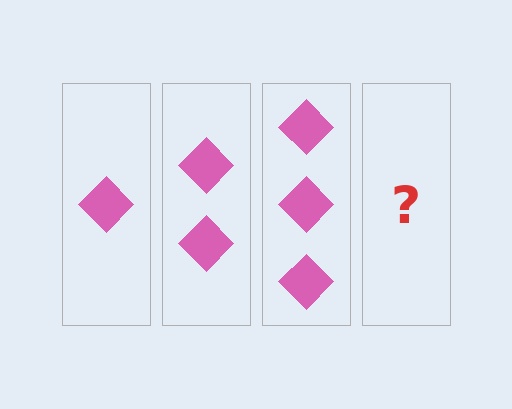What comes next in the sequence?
The next element should be 4 diamonds.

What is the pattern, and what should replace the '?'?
The pattern is that each step adds one more diamond. The '?' should be 4 diamonds.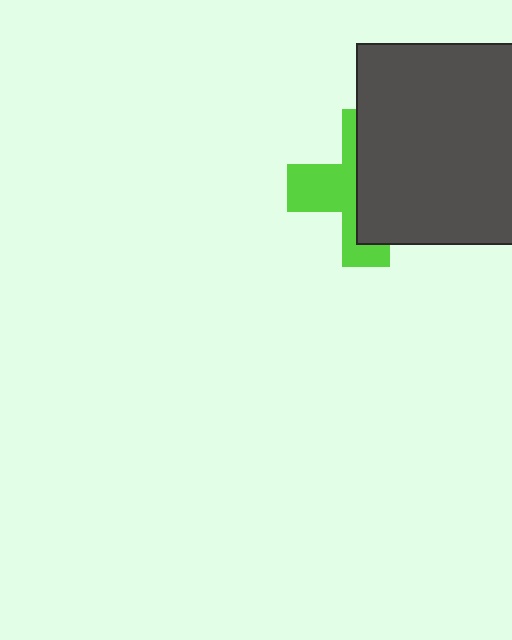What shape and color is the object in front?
The object in front is a dark gray square.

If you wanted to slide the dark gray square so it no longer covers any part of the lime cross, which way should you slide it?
Slide it right — that is the most direct way to separate the two shapes.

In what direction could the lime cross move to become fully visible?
The lime cross could move left. That would shift it out from behind the dark gray square entirely.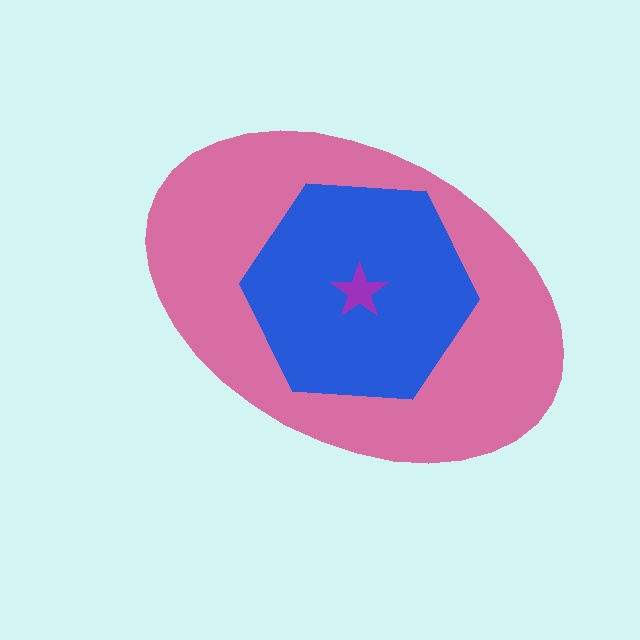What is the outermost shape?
The pink ellipse.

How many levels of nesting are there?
3.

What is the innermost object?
The purple star.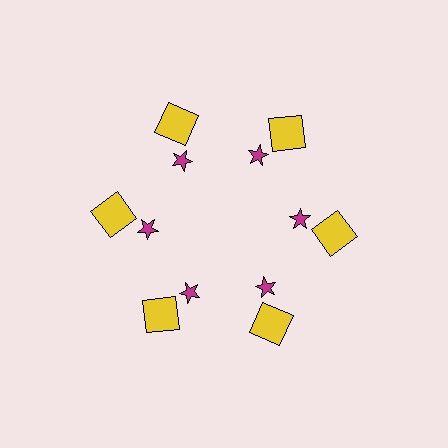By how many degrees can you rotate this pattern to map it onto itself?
The pattern maps onto itself every 60 degrees of rotation.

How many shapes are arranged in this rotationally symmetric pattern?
There are 12 shapes, arranged in 6 groups of 2.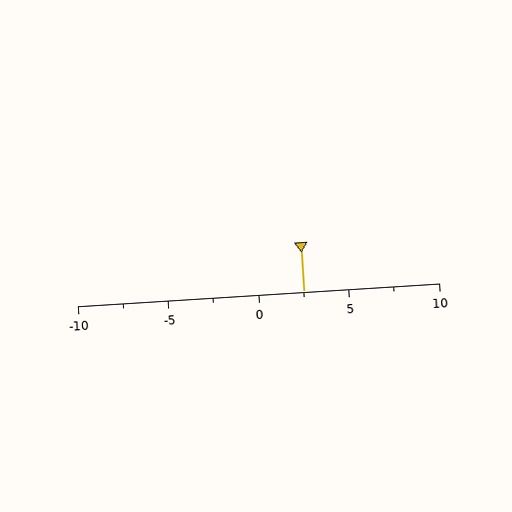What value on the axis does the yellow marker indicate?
The marker indicates approximately 2.5.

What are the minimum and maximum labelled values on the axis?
The axis runs from -10 to 10.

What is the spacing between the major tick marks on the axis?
The major ticks are spaced 5 apart.